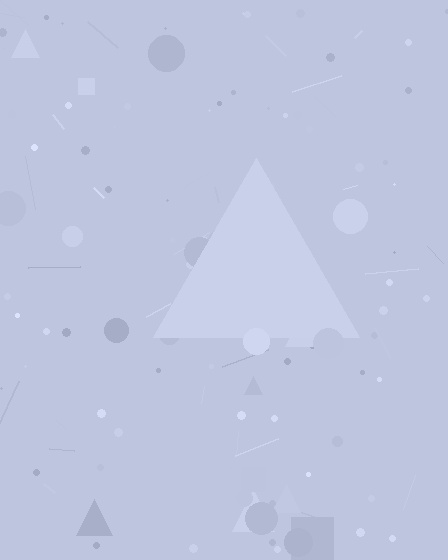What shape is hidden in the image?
A triangle is hidden in the image.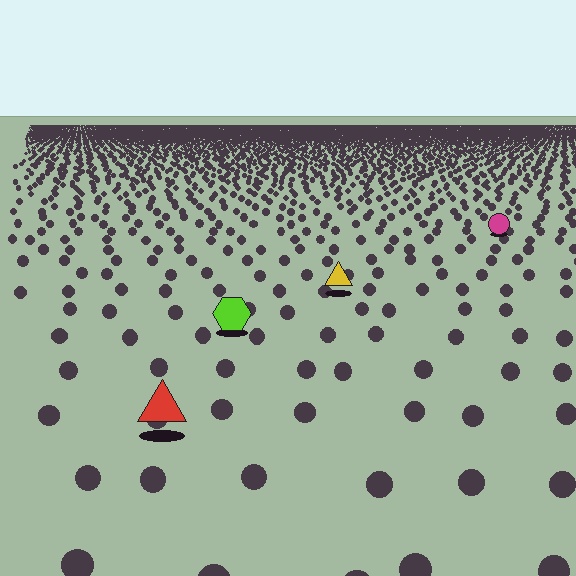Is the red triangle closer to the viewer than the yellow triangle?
Yes. The red triangle is closer — you can tell from the texture gradient: the ground texture is coarser near it.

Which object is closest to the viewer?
The red triangle is closest. The texture marks near it are larger and more spread out.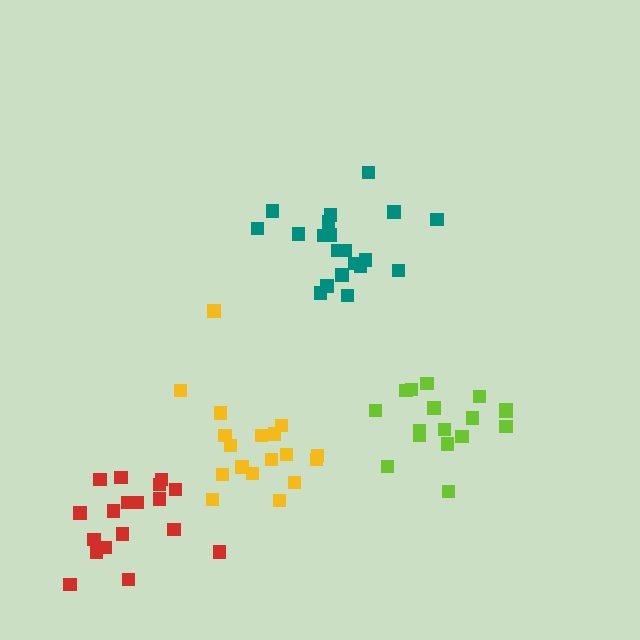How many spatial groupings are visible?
There are 4 spatial groupings.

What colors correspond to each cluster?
The clusters are colored: lime, teal, red, yellow.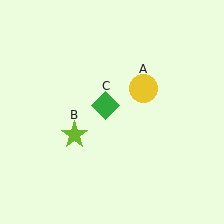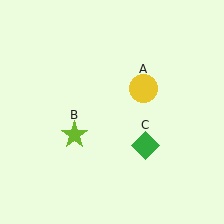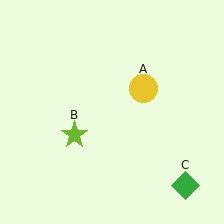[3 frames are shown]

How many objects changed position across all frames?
1 object changed position: green diamond (object C).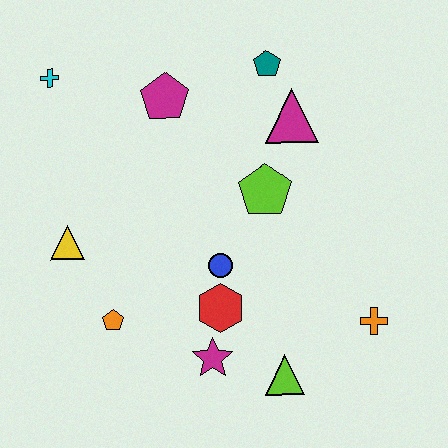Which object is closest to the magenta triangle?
The teal pentagon is closest to the magenta triangle.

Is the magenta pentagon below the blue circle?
No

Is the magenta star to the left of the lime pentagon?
Yes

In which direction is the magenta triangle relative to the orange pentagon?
The magenta triangle is above the orange pentagon.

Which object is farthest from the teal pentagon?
The lime triangle is farthest from the teal pentagon.